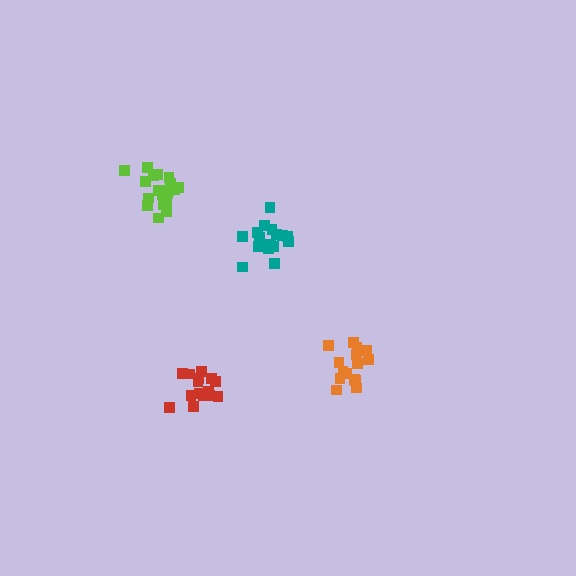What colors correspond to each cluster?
The clusters are colored: teal, lime, orange, red.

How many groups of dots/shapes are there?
There are 4 groups.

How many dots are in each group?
Group 1: 16 dots, Group 2: 19 dots, Group 3: 15 dots, Group 4: 15 dots (65 total).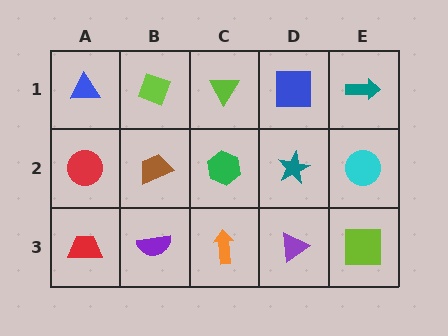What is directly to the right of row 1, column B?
A lime triangle.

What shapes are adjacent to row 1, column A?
A red circle (row 2, column A), a lime diamond (row 1, column B).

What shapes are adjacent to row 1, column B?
A brown trapezoid (row 2, column B), a blue triangle (row 1, column A), a lime triangle (row 1, column C).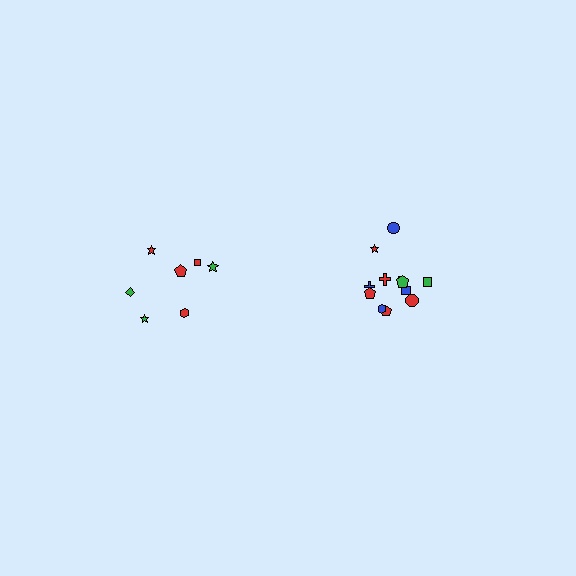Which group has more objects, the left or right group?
The right group.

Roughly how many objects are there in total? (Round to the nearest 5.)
Roughly 20 objects in total.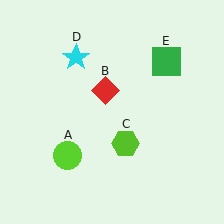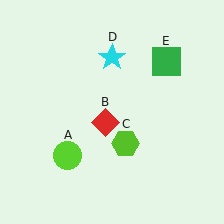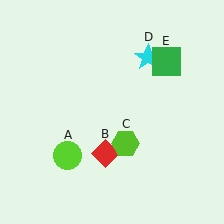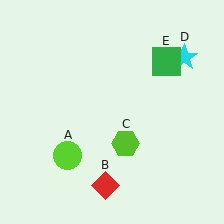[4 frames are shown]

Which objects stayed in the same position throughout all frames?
Lime circle (object A) and lime hexagon (object C) and green square (object E) remained stationary.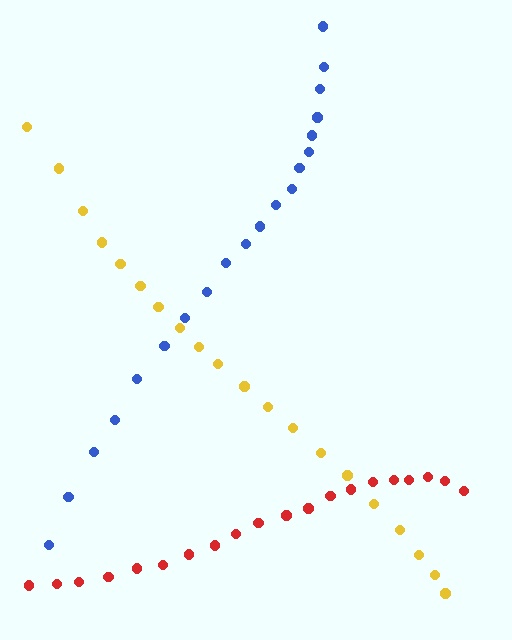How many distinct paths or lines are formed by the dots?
There are 3 distinct paths.